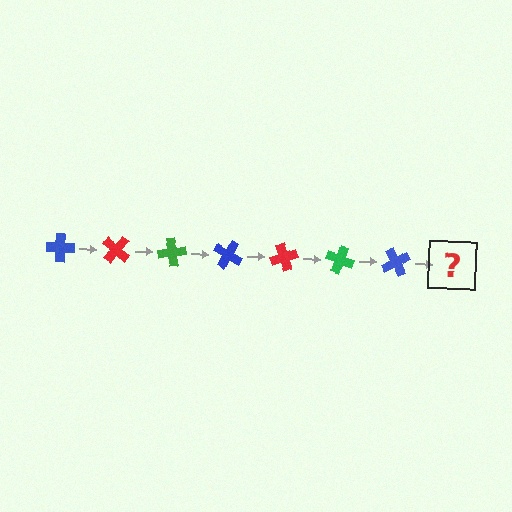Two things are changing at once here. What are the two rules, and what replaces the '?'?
The two rules are that it rotates 40 degrees each step and the color cycles through blue, red, and green. The '?' should be a red cross, rotated 280 degrees from the start.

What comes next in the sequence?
The next element should be a red cross, rotated 280 degrees from the start.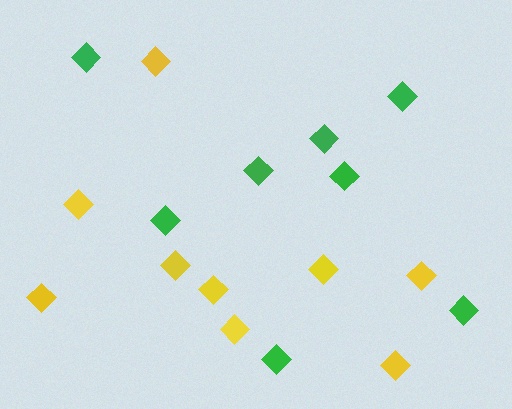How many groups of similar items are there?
There are 2 groups: one group of green diamonds (8) and one group of yellow diamonds (9).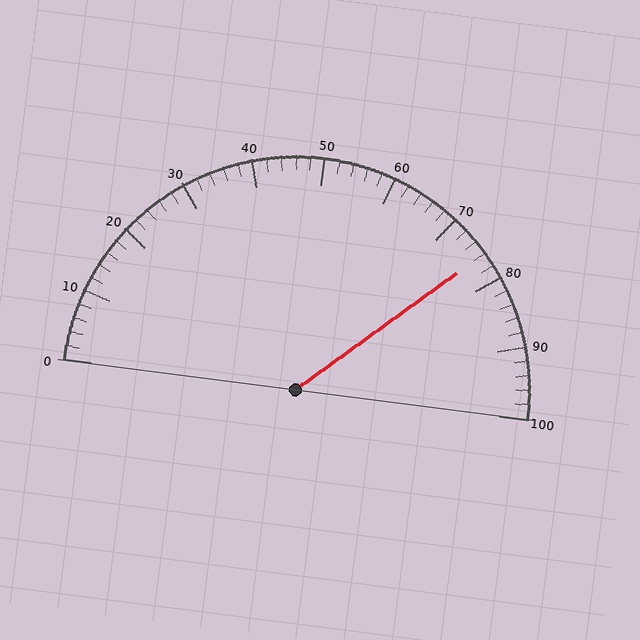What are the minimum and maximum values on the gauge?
The gauge ranges from 0 to 100.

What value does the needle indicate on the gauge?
The needle indicates approximately 76.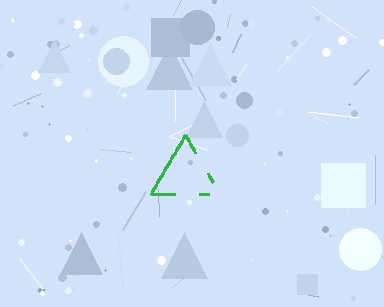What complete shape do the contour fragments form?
The contour fragments form a triangle.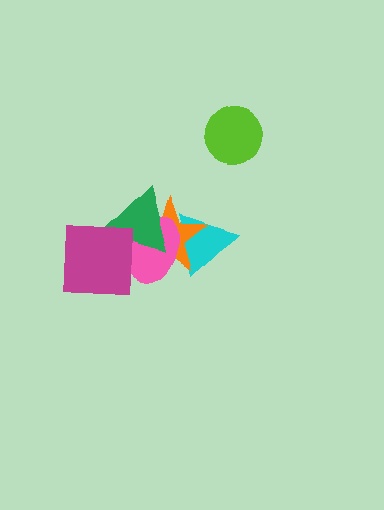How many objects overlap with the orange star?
3 objects overlap with the orange star.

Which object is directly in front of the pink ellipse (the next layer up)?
The green triangle is directly in front of the pink ellipse.